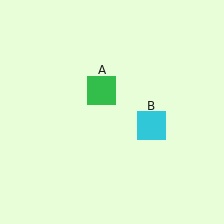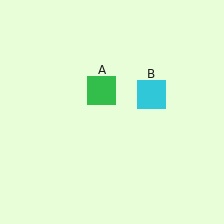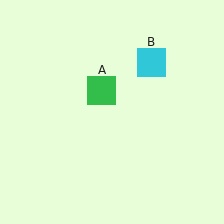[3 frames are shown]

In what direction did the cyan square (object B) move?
The cyan square (object B) moved up.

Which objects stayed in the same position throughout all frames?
Green square (object A) remained stationary.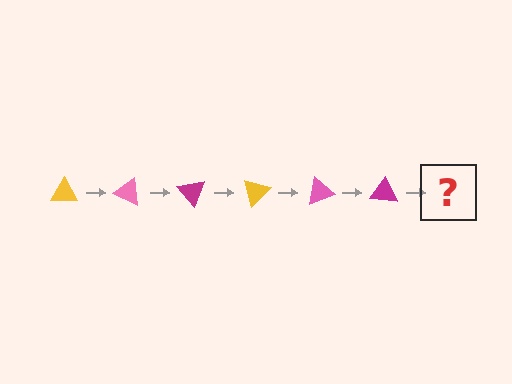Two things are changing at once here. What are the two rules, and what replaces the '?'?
The two rules are that it rotates 25 degrees each step and the color cycles through yellow, pink, and magenta. The '?' should be a yellow triangle, rotated 150 degrees from the start.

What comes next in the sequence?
The next element should be a yellow triangle, rotated 150 degrees from the start.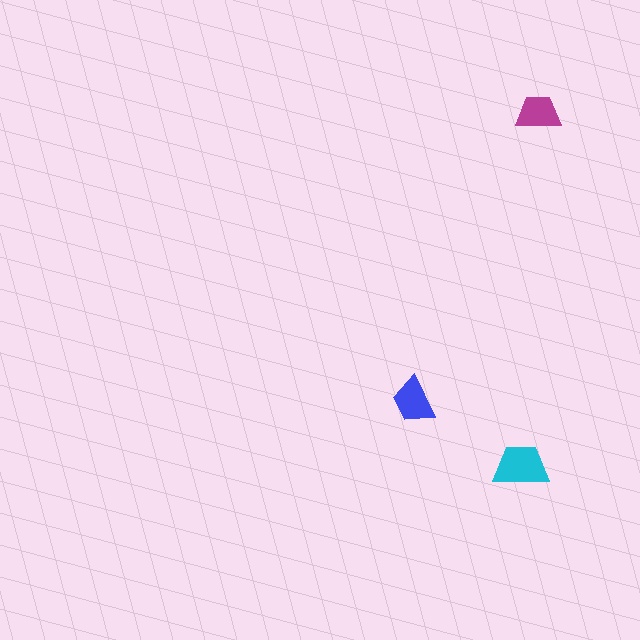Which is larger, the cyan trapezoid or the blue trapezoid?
The cyan one.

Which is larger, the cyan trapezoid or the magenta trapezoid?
The cyan one.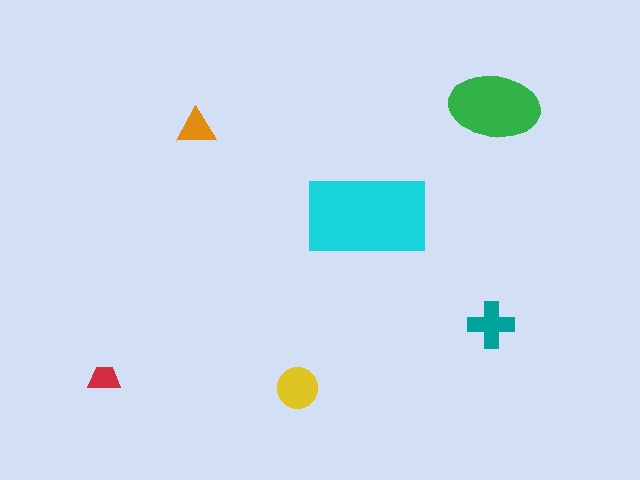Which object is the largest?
The cyan rectangle.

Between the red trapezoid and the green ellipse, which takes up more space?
The green ellipse.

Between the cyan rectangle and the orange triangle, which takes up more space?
The cyan rectangle.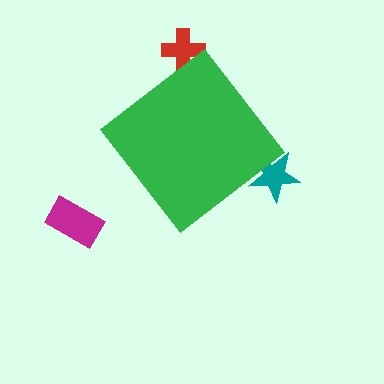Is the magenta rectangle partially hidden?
No, the magenta rectangle is fully visible.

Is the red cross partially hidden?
Yes, the red cross is partially hidden behind the green diamond.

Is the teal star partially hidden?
Yes, the teal star is partially hidden behind the green diamond.